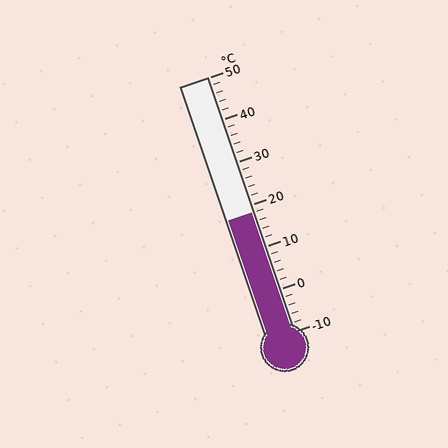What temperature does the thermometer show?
The thermometer shows approximately 18°C.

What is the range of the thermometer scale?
The thermometer scale ranges from -10°C to 50°C.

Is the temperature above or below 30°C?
The temperature is below 30°C.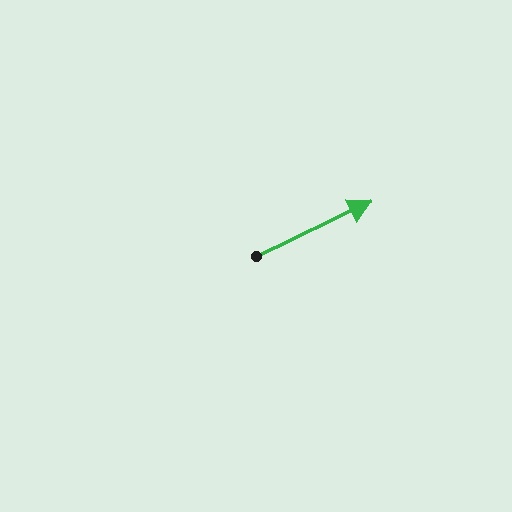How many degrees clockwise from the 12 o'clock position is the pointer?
Approximately 64 degrees.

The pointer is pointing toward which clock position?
Roughly 2 o'clock.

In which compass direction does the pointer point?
Northeast.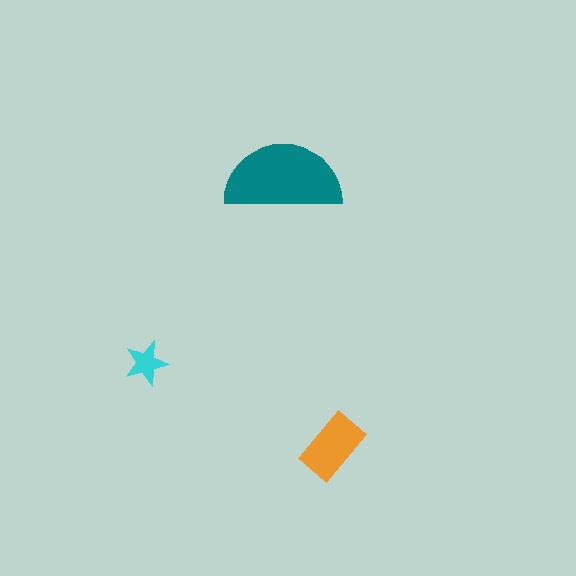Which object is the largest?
The teal semicircle.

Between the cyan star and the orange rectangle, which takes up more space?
The orange rectangle.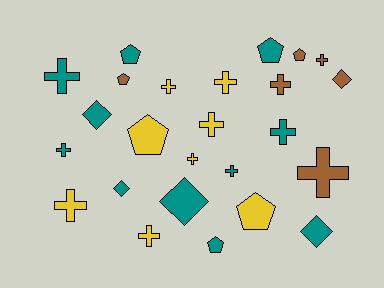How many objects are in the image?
There are 25 objects.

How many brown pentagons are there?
There are 2 brown pentagons.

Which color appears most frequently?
Teal, with 11 objects.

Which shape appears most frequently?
Cross, with 13 objects.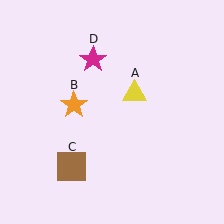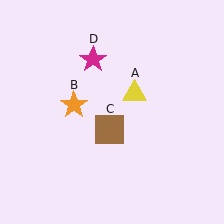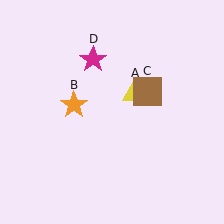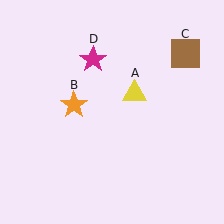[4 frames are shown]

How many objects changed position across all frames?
1 object changed position: brown square (object C).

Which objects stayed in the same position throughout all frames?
Yellow triangle (object A) and orange star (object B) and magenta star (object D) remained stationary.